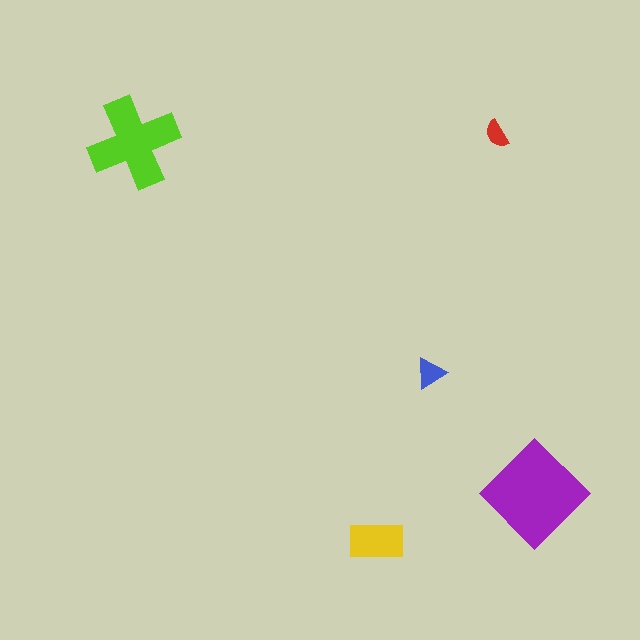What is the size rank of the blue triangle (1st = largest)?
4th.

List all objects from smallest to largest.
The red semicircle, the blue triangle, the yellow rectangle, the lime cross, the purple diamond.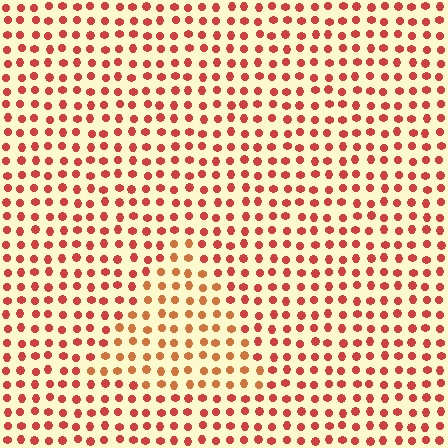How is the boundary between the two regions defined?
The boundary is defined purely by a slight shift in hue (about 22 degrees). Spacing, size, and orientation are identical on both sides.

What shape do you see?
I see a triangle.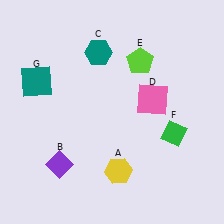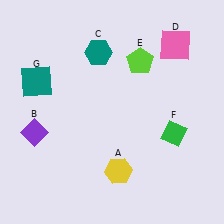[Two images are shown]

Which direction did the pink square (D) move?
The pink square (D) moved up.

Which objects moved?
The objects that moved are: the purple diamond (B), the pink square (D).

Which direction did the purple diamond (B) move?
The purple diamond (B) moved up.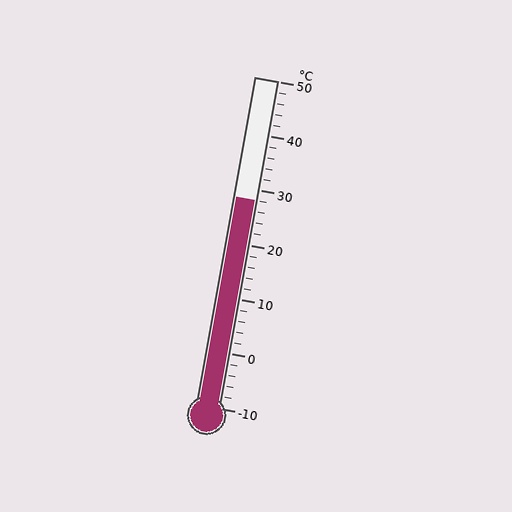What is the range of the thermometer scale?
The thermometer scale ranges from -10°C to 50°C.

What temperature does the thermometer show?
The thermometer shows approximately 28°C.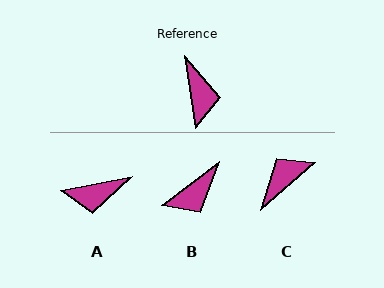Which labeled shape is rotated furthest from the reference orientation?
C, about 123 degrees away.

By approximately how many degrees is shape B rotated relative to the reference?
Approximately 61 degrees clockwise.